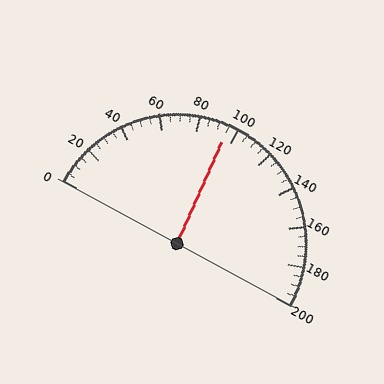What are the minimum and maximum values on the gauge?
The gauge ranges from 0 to 200.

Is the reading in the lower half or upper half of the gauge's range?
The reading is in the lower half of the range (0 to 200).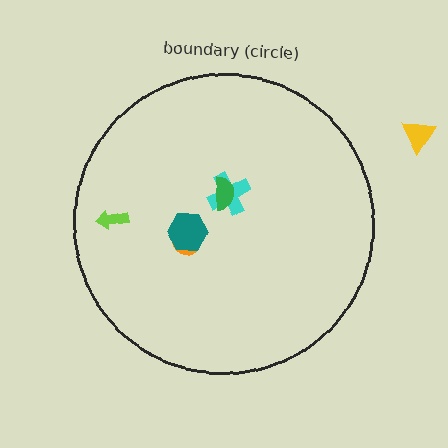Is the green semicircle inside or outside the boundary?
Inside.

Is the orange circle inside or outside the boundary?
Inside.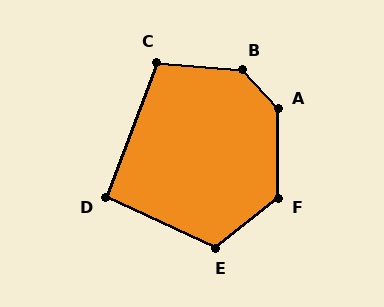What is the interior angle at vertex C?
Approximately 106 degrees (obtuse).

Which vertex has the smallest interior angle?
D, at approximately 94 degrees.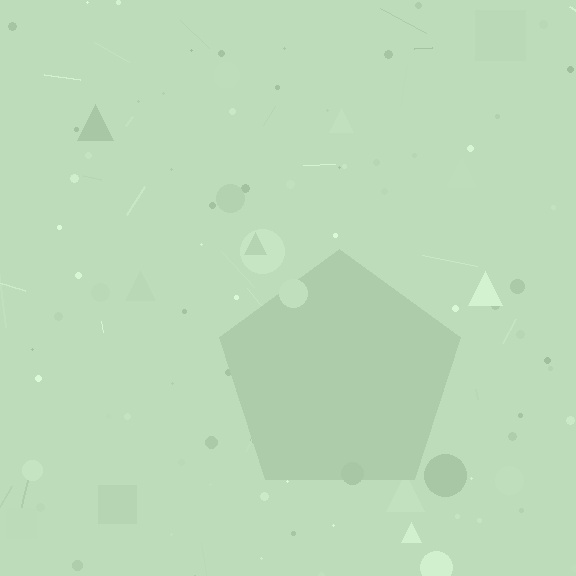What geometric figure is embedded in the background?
A pentagon is embedded in the background.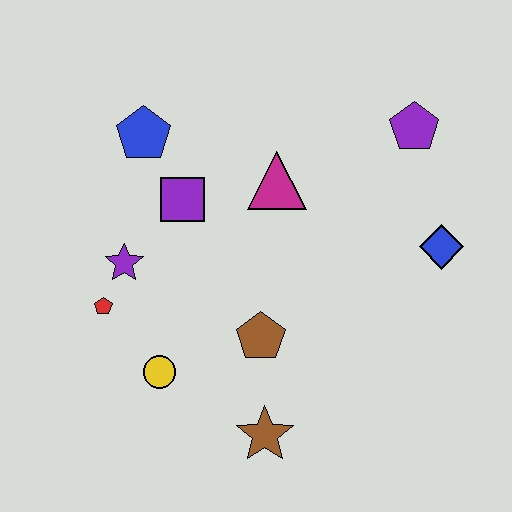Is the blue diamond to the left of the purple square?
No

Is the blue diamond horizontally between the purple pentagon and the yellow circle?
No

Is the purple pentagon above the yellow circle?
Yes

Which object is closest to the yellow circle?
The red pentagon is closest to the yellow circle.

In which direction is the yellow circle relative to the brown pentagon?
The yellow circle is to the left of the brown pentagon.